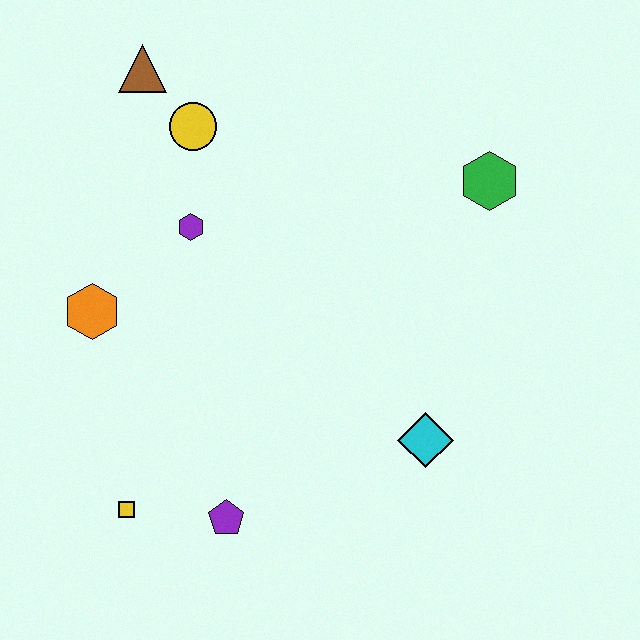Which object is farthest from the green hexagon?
The yellow square is farthest from the green hexagon.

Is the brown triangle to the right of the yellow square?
Yes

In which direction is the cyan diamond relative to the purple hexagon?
The cyan diamond is to the right of the purple hexagon.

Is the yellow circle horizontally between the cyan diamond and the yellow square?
Yes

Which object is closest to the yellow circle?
The brown triangle is closest to the yellow circle.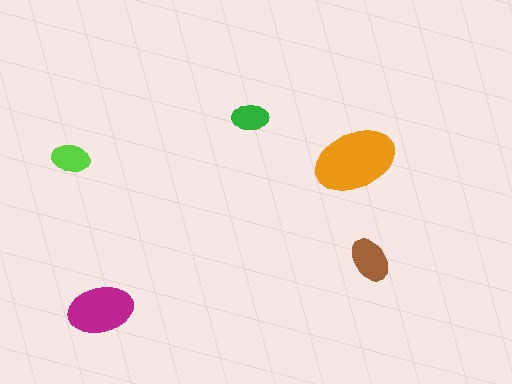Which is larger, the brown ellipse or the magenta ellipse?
The magenta one.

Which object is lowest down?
The magenta ellipse is bottommost.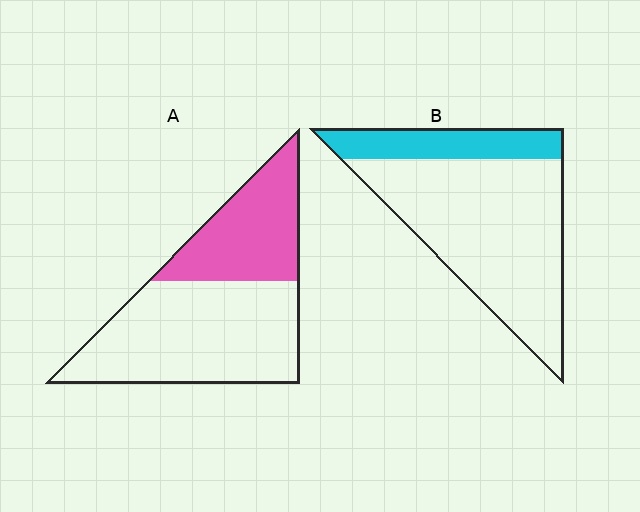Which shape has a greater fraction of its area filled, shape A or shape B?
Shape A.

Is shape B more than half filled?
No.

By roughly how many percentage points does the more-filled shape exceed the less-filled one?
By roughly 15 percentage points (A over B).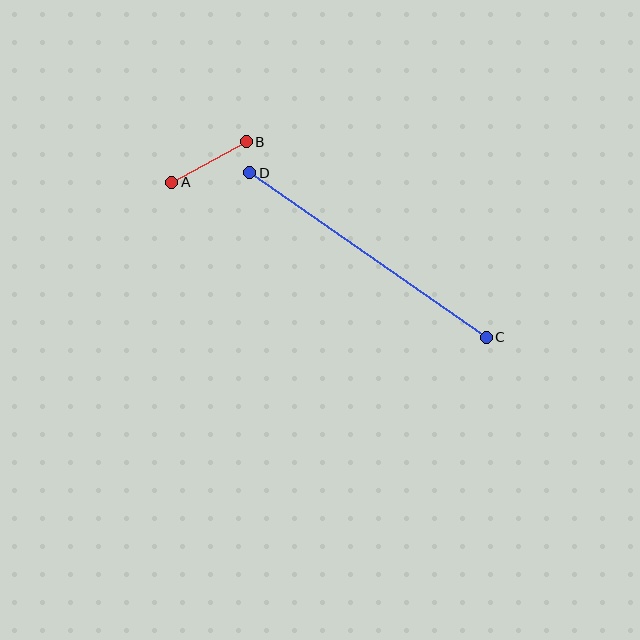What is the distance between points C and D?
The distance is approximately 288 pixels.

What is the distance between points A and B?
The distance is approximately 85 pixels.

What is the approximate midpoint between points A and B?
The midpoint is at approximately (209, 162) pixels.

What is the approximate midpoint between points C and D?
The midpoint is at approximately (368, 255) pixels.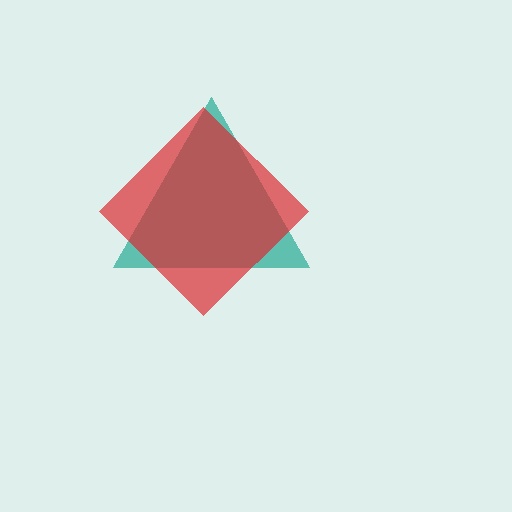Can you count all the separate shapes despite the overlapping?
Yes, there are 2 separate shapes.